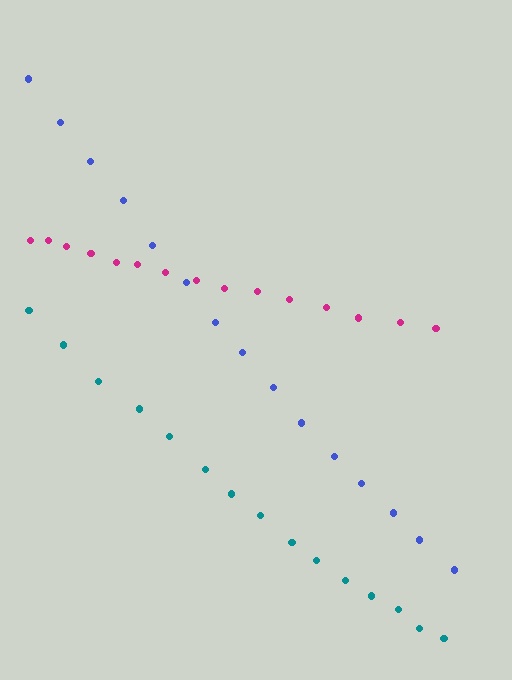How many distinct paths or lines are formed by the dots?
There are 3 distinct paths.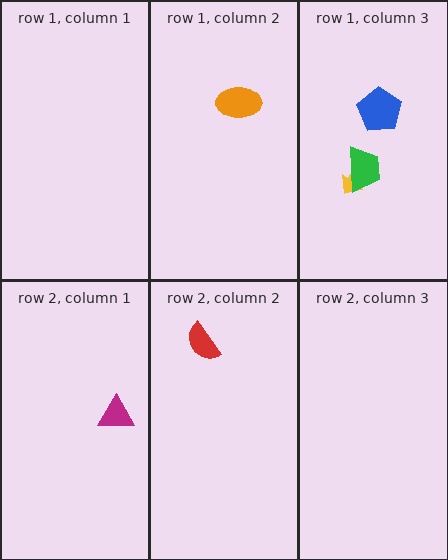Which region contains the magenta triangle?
The row 2, column 1 region.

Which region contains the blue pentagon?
The row 1, column 3 region.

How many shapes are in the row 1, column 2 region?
1.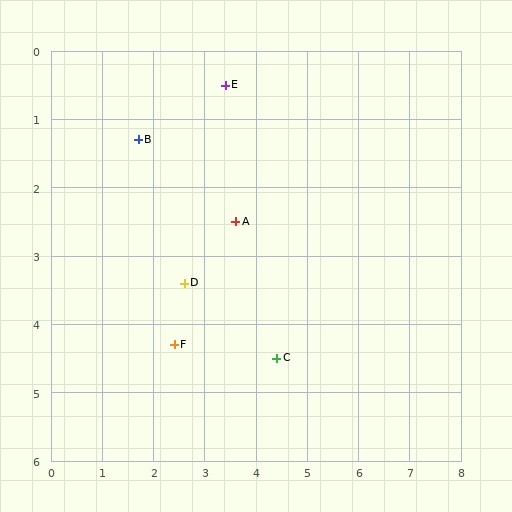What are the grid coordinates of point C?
Point C is at approximately (4.4, 4.5).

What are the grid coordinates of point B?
Point B is at approximately (1.7, 1.3).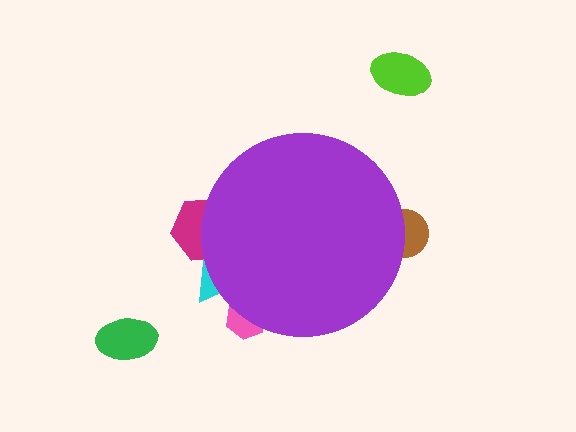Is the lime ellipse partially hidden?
No, the lime ellipse is fully visible.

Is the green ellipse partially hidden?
No, the green ellipse is fully visible.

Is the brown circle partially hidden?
Yes, the brown circle is partially hidden behind the purple circle.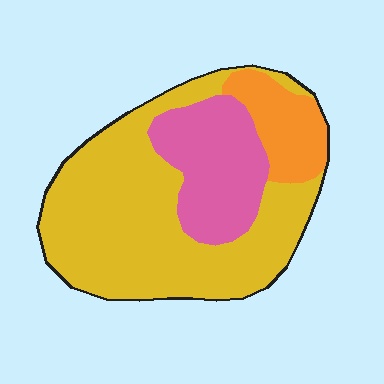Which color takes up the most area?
Yellow, at roughly 60%.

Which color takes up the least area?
Orange, at roughly 15%.